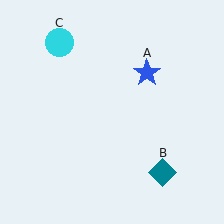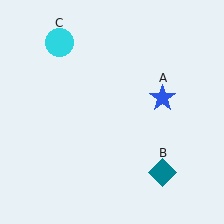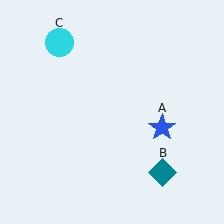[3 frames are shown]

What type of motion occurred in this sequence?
The blue star (object A) rotated clockwise around the center of the scene.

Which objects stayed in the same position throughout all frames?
Teal diamond (object B) and cyan circle (object C) remained stationary.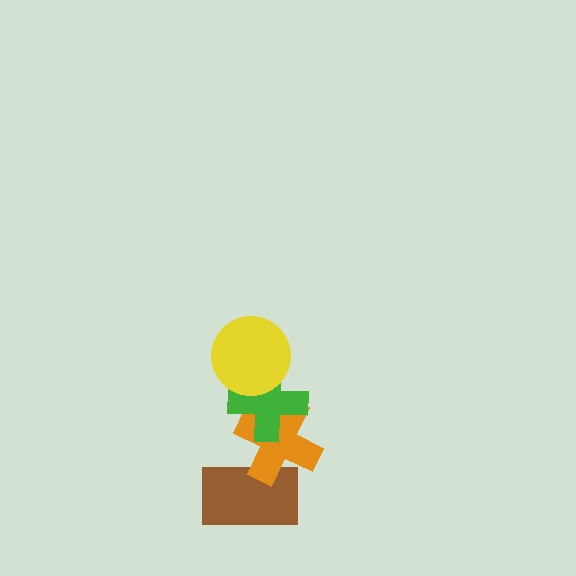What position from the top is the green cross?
The green cross is 2nd from the top.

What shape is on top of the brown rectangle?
The orange cross is on top of the brown rectangle.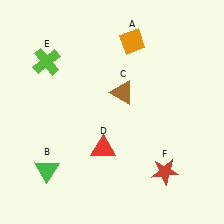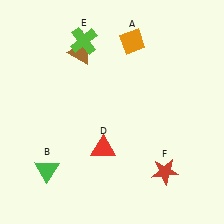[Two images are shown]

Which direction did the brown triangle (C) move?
The brown triangle (C) moved left.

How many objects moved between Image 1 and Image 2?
2 objects moved between the two images.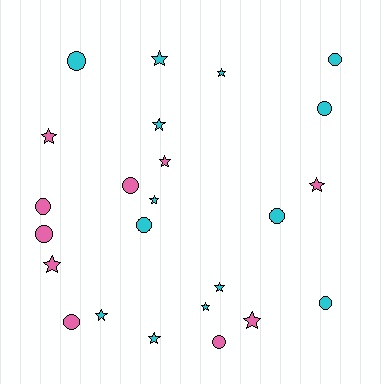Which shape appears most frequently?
Star, with 13 objects.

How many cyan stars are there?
There are 8 cyan stars.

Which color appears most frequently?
Cyan, with 14 objects.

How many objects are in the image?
There are 24 objects.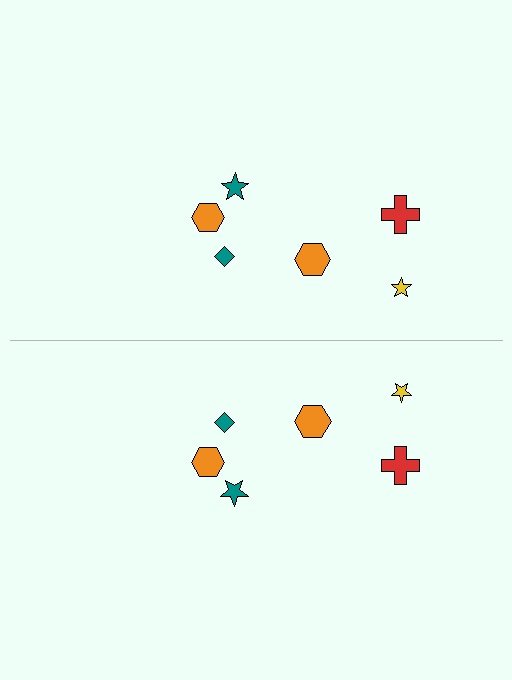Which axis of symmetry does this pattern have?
The pattern has a horizontal axis of symmetry running through the center of the image.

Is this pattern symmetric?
Yes, this pattern has bilateral (reflection) symmetry.